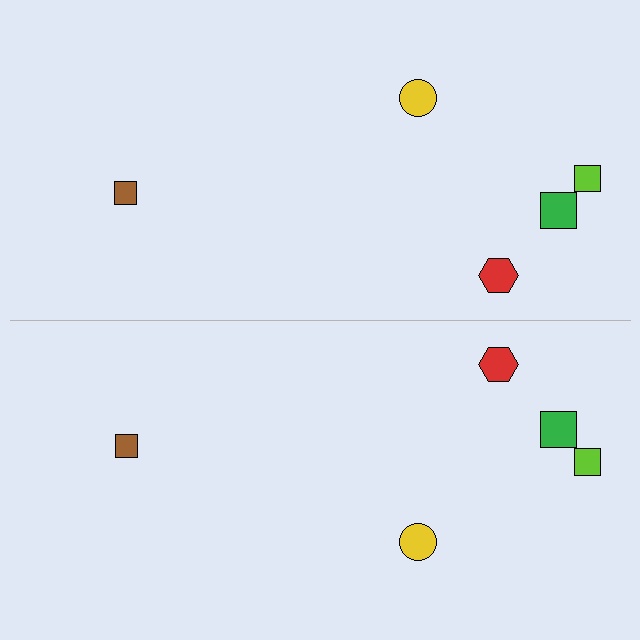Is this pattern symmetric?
Yes, this pattern has bilateral (reflection) symmetry.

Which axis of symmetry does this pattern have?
The pattern has a horizontal axis of symmetry running through the center of the image.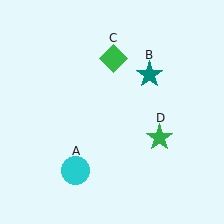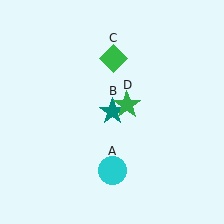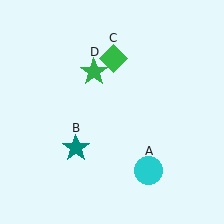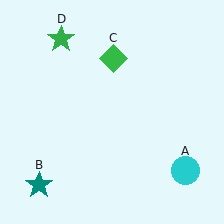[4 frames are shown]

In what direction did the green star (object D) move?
The green star (object D) moved up and to the left.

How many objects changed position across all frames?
3 objects changed position: cyan circle (object A), teal star (object B), green star (object D).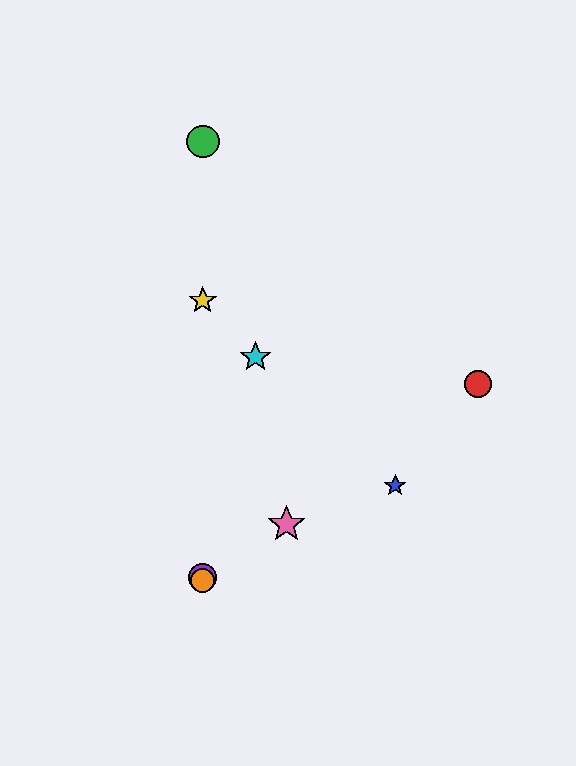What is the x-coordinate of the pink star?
The pink star is at x≈287.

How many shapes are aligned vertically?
4 shapes (the green circle, the yellow star, the purple circle, the orange circle) are aligned vertically.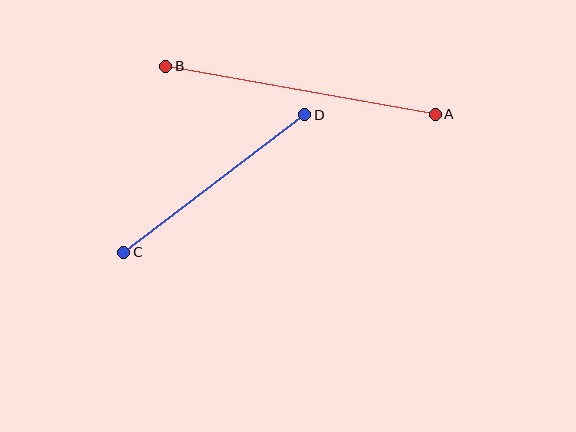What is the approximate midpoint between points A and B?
The midpoint is at approximately (300, 90) pixels.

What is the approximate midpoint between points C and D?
The midpoint is at approximately (214, 184) pixels.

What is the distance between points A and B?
The distance is approximately 274 pixels.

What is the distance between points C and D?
The distance is approximately 227 pixels.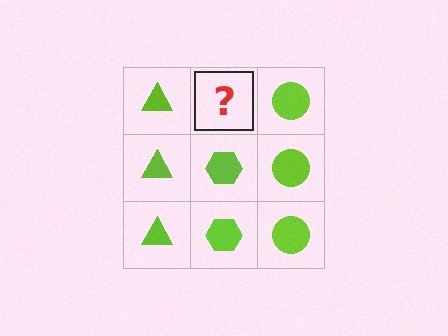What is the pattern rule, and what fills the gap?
The rule is that each column has a consistent shape. The gap should be filled with a lime hexagon.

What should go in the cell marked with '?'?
The missing cell should contain a lime hexagon.